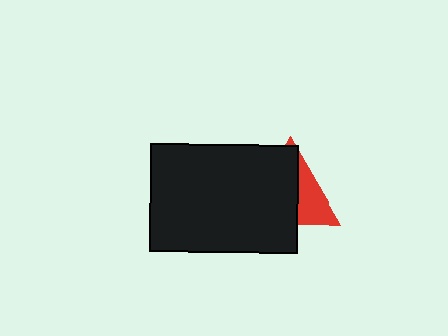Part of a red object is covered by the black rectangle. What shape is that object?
It is a triangle.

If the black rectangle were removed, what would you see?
You would see the complete red triangle.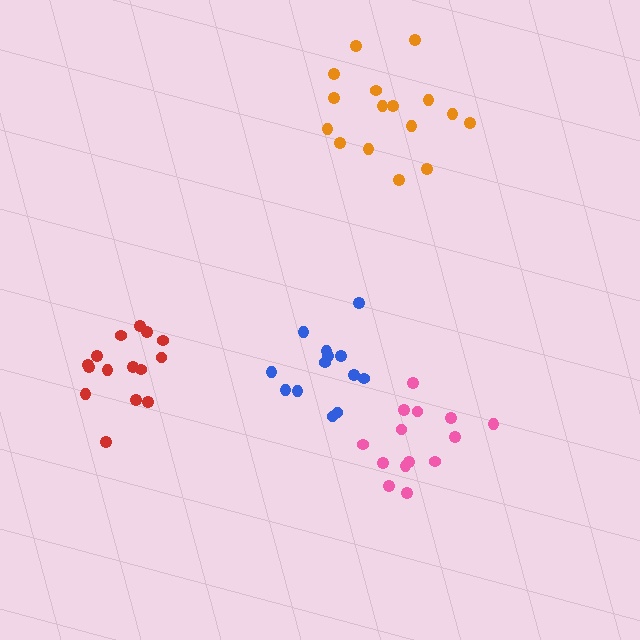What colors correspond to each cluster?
The clusters are colored: blue, red, orange, pink.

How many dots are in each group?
Group 1: 13 dots, Group 2: 15 dots, Group 3: 16 dots, Group 4: 14 dots (58 total).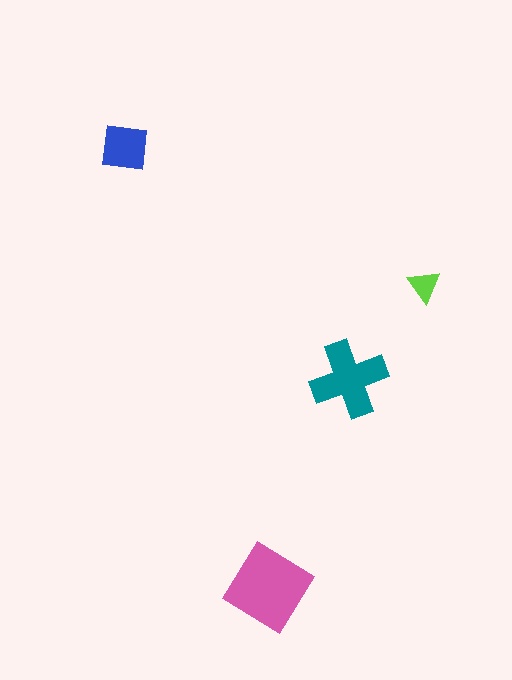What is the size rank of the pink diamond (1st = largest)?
1st.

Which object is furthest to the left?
The blue square is leftmost.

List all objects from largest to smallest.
The pink diamond, the teal cross, the blue square, the lime triangle.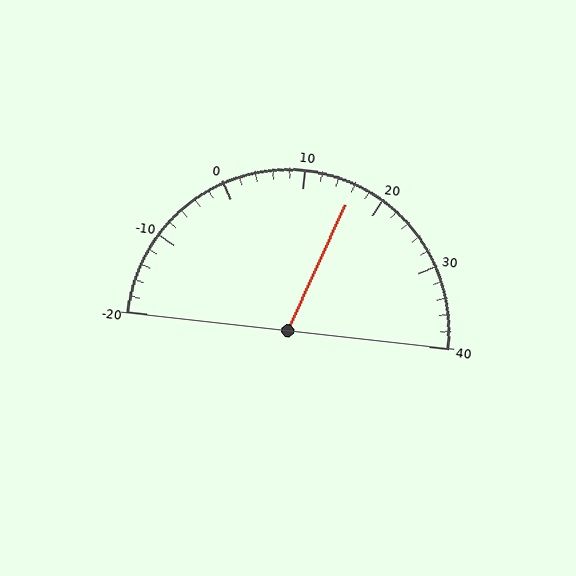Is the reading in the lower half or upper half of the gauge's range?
The reading is in the upper half of the range (-20 to 40).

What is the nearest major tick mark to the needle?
The nearest major tick mark is 20.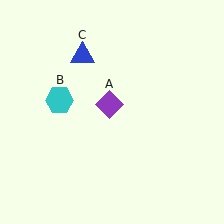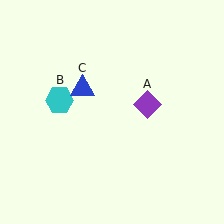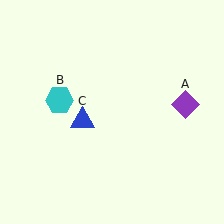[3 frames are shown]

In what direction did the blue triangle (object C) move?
The blue triangle (object C) moved down.